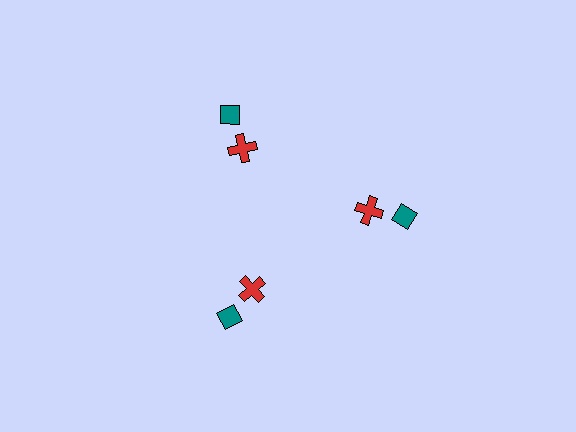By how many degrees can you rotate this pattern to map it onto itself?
The pattern maps onto itself every 120 degrees of rotation.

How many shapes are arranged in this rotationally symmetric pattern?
There are 6 shapes, arranged in 3 groups of 2.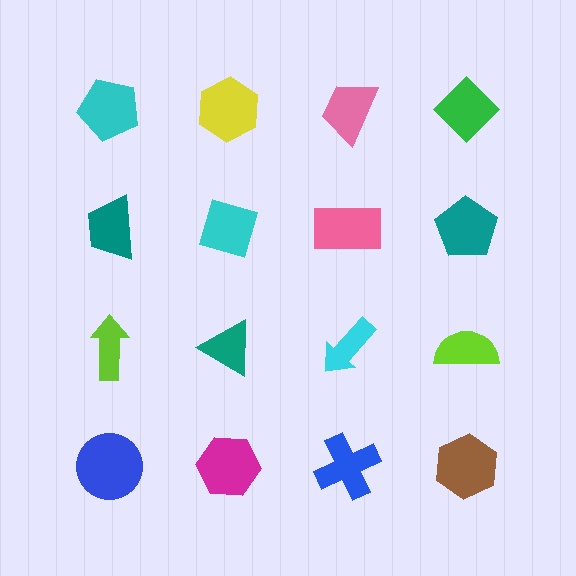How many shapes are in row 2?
4 shapes.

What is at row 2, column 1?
A teal trapezoid.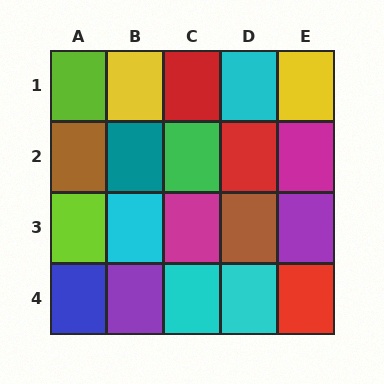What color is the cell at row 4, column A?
Blue.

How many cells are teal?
1 cell is teal.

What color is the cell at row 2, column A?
Brown.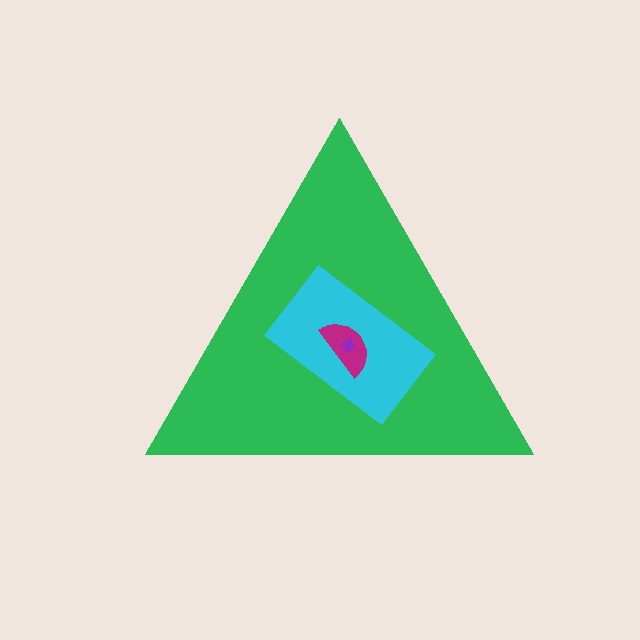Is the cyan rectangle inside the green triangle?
Yes.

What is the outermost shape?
The green triangle.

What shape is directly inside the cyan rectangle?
The magenta semicircle.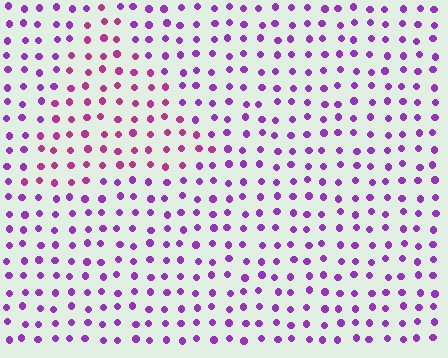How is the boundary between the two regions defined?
The boundary is defined purely by a slight shift in hue (about 34 degrees). Spacing, size, and orientation are identical on both sides.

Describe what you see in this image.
The image is filled with small purple elements in a uniform arrangement. A triangle-shaped region is visible where the elements are tinted to a slightly different hue, forming a subtle color boundary.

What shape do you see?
I see a triangle.